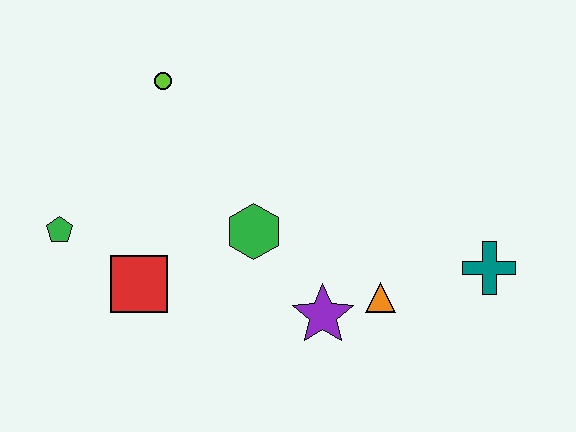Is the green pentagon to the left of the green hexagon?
Yes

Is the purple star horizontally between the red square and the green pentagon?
No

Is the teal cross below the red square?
No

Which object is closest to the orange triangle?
The purple star is closest to the orange triangle.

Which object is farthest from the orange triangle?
The green pentagon is farthest from the orange triangle.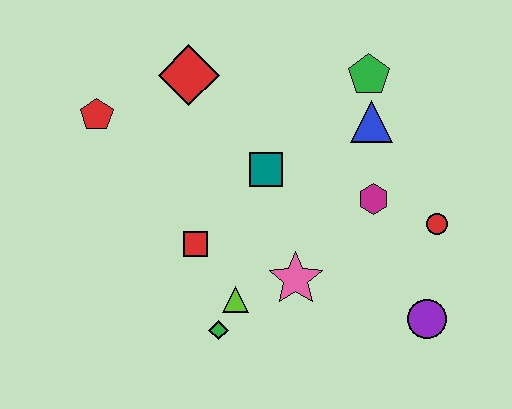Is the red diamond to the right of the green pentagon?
No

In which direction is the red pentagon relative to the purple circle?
The red pentagon is to the left of the purple circle.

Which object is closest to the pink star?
The lime triangle is closest to the pink star.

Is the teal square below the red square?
No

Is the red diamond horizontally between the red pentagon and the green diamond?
Yes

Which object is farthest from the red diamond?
The purple circle is farthest from the red diamond.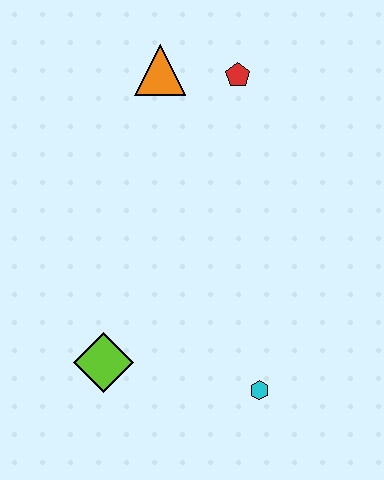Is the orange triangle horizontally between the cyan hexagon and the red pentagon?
No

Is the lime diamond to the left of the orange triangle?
Yes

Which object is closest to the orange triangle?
The red pentagon is closest to the orange triangle.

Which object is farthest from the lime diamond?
The red pentagon is farthest from the lime diamond.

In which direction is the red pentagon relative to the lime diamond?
The red pentagon is above the lime diamond.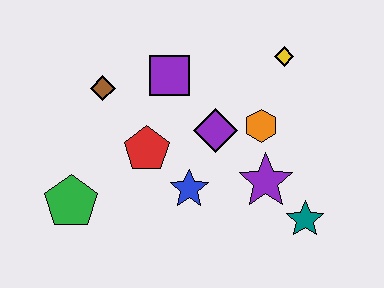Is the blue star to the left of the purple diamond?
Yes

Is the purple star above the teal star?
Yes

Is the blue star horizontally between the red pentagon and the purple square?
No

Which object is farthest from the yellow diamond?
The green pentagon is farthest from the yellow diamond.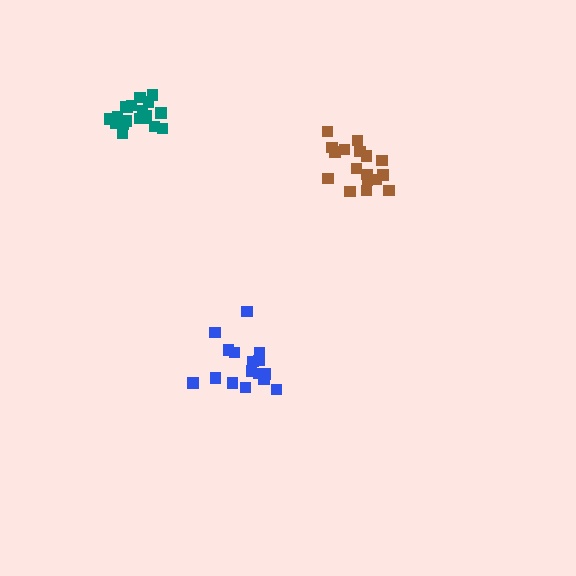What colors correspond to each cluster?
The clusters are colored: teal, blue, brown.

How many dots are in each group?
Group 1: 19 dots, Group 2: 16 dots, Group 3: 17 dots (52 total).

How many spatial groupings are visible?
There are 3 spatial groupings.